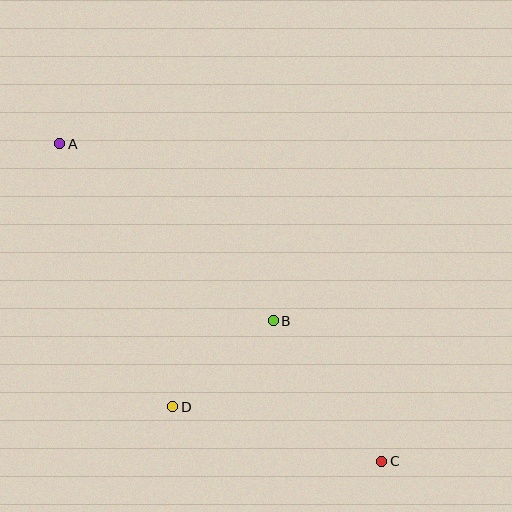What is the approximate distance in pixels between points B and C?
The distance between B and C is approximately 177 pixels.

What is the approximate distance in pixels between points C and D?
The distance between C and D is approximately 216 pixels.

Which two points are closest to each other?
Points B and D are closest to each other.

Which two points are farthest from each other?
Points A and C are farthest from each other.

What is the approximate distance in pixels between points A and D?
The distance between A and D is approximately 286 pixels.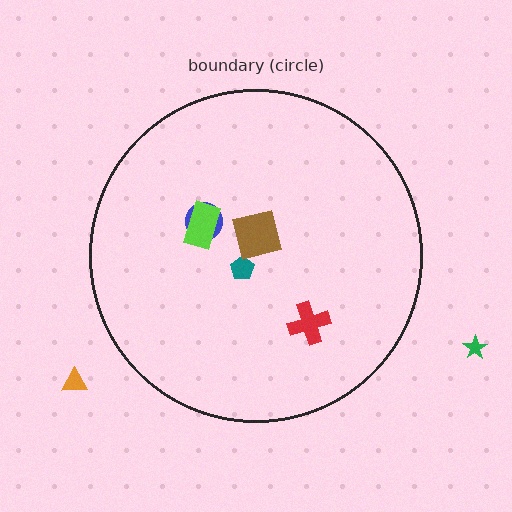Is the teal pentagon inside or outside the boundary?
Inside.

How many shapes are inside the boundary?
5 inside, 2 outside.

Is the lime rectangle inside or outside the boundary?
Inside.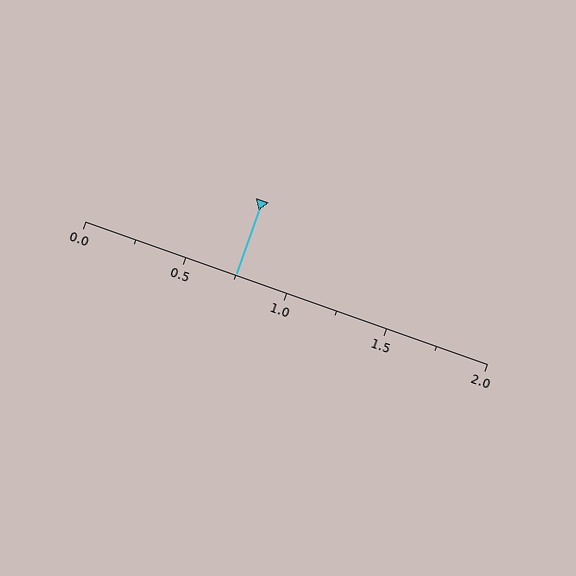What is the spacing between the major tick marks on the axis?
The major ticks are spaced 0.5 apart.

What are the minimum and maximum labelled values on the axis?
The axis runs from 0.0 to 2.0.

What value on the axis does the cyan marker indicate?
The marker indicates approximately 0.75.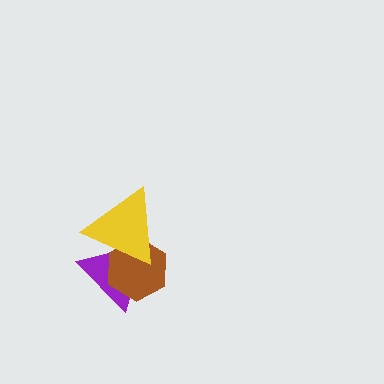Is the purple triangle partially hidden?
Yes, it is partially covered by another shape.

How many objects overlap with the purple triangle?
2 objects overlap with the purple triangle.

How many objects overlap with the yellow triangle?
2 objects overlap with the yellow triangle.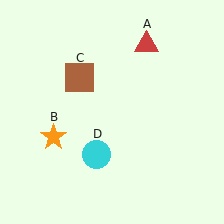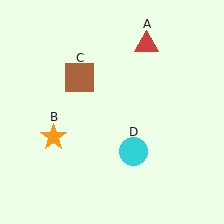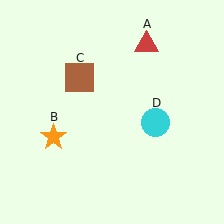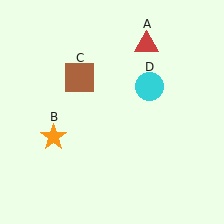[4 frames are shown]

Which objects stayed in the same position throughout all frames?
Red triangle (object A) and orange star (object B) and brown square (object C) remained stationary.